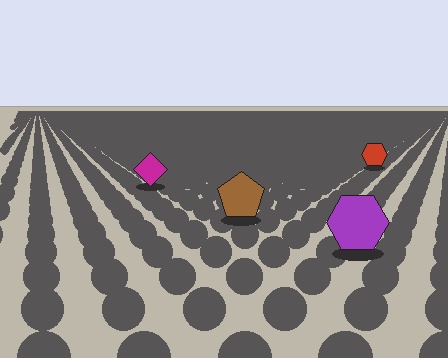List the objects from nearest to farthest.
From nearest to farthest: the purple hexagon, the brown pentagon, the magenta diamond, the red hexagon.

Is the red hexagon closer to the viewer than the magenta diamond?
No. The magenta diamond is closer — you can tell from the texture gradient: the ground texture is coarser near it.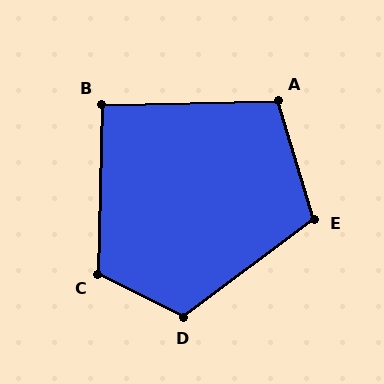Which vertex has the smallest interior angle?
B, at approximately 93 degrees.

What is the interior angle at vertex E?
Approximately 110 degrees (obtuse).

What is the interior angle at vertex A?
Approximately 106 degrees (obtuse).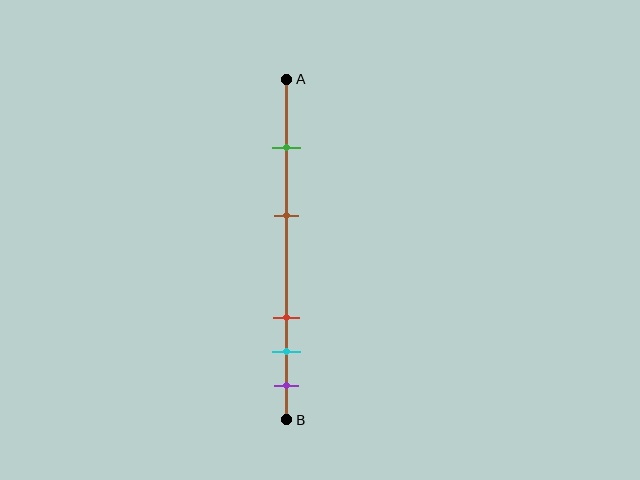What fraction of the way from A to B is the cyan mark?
The cyan mark is approximately 80% (0.8) of the way from A to B.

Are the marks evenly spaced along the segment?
No, the marks are not evenly spaced.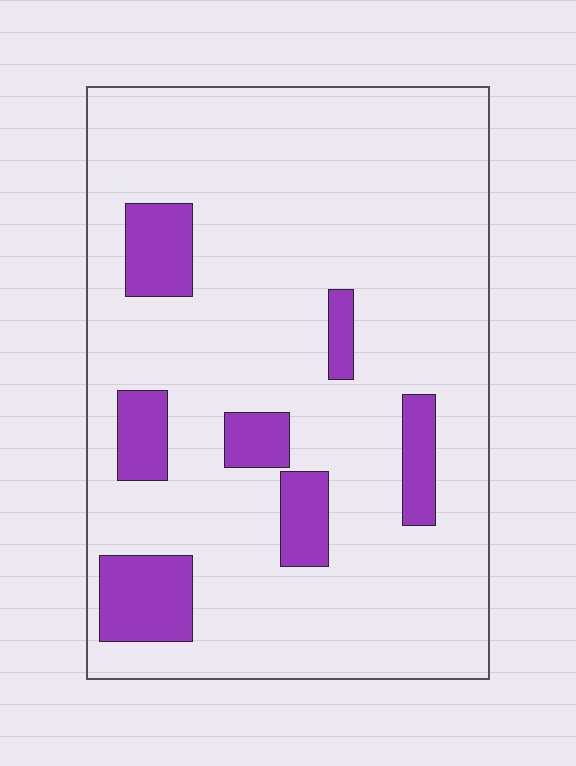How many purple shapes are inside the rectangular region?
7.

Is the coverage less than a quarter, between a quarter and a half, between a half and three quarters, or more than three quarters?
Less than a quarter.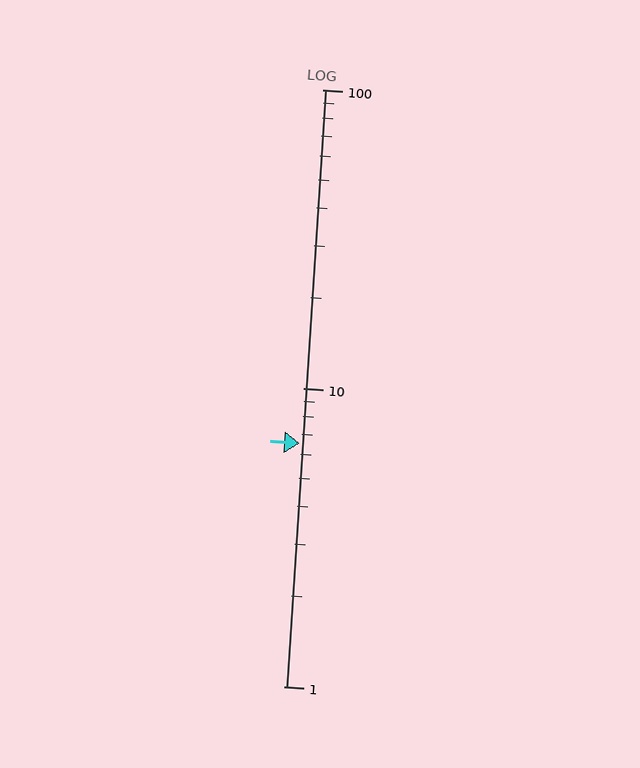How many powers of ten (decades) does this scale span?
The scale spans 2 decades, from 1 to 100.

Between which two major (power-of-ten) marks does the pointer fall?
The pointer is between 1 and 10.